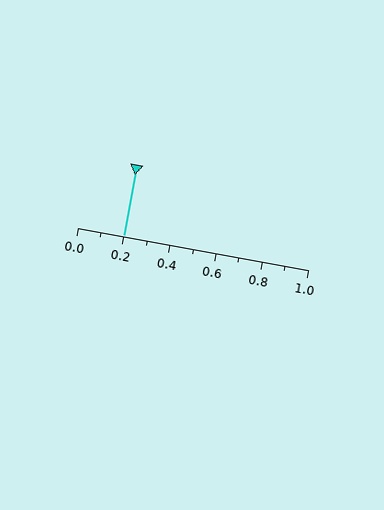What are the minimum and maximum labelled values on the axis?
The axis runs from 0.0 to 1.0.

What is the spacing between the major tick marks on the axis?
The major ticks are spaced 0.2 apart.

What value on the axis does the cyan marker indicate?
The marker indicates approximately 0.2.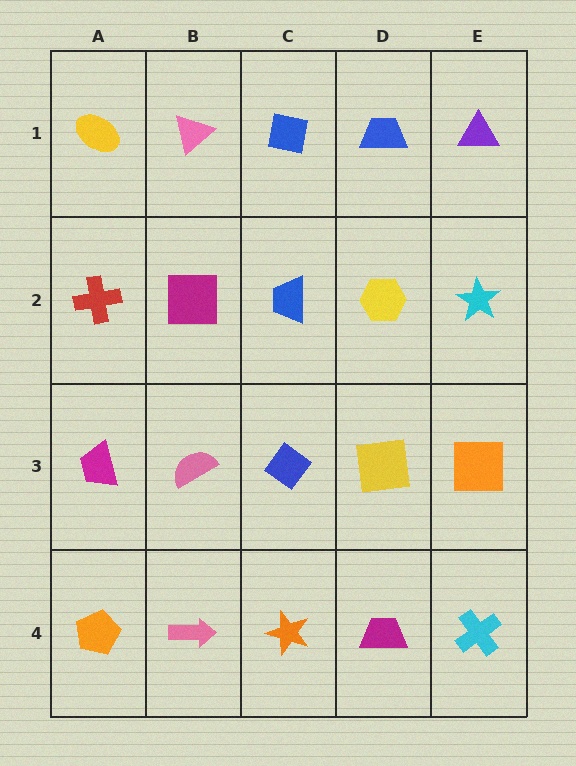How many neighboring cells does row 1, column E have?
2.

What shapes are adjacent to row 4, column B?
A pink semicircle (row 3, column B), an orange pentagon (row 4, column A), an orange star (row 4, column C).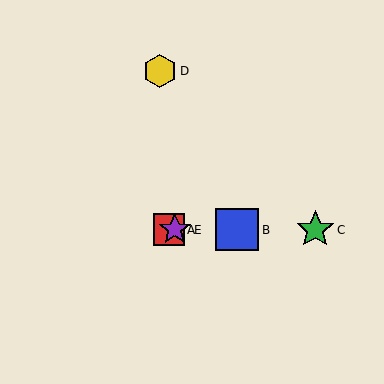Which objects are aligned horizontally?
Objects A, B, C, E are aligned horizontally.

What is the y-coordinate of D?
Object D is at y≈71.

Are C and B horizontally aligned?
Yes, both are at y≈230.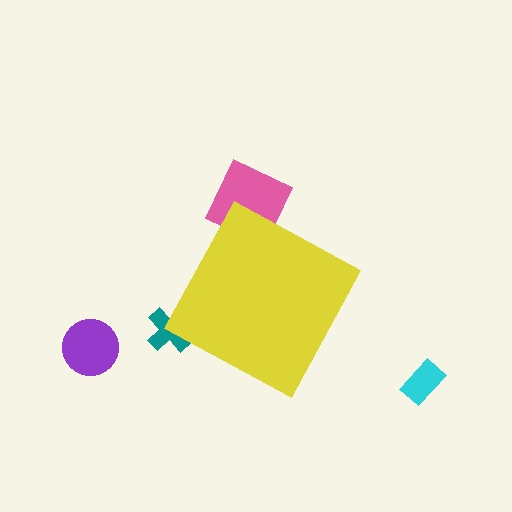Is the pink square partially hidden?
Yes, the pink square is partially hidden behind the yellow diamond.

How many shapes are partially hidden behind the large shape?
2 shapes are partially hidden.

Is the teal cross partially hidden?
Yes, the teal cross is partially hidden behind the yellow diamond.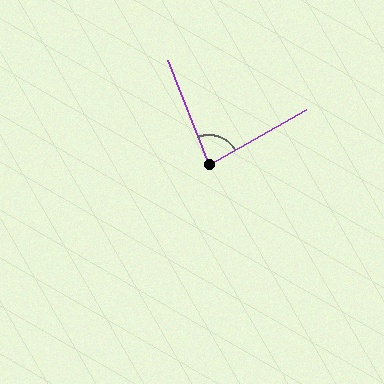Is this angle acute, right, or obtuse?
It is acute.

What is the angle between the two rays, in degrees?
Approximately 82 degrees.